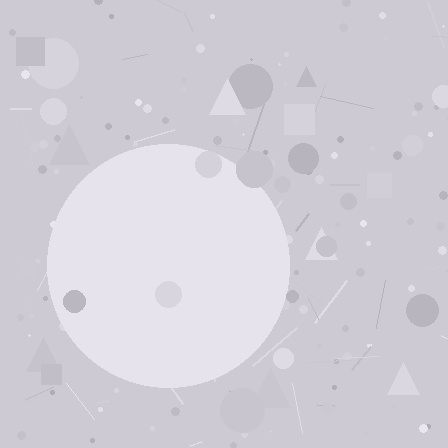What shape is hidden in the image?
A circle is hidden in the image.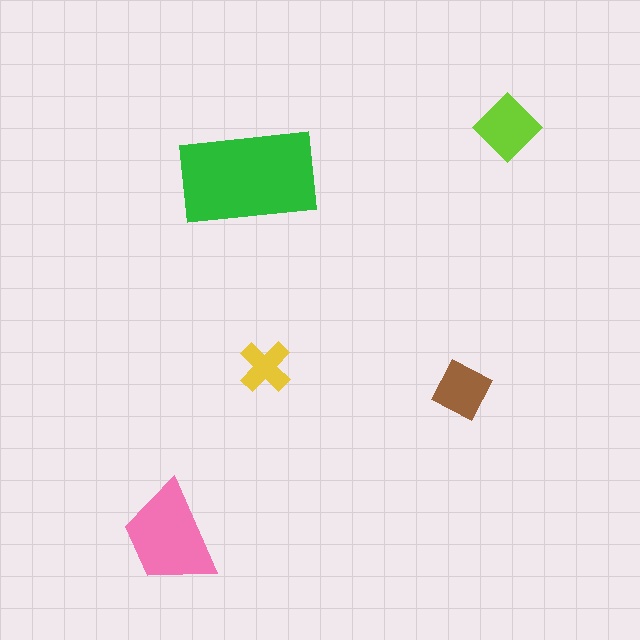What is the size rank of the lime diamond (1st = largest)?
3rd.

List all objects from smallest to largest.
The yellow cross, the brown square, the lime diamond, the pink trapezoid, the green rectangle.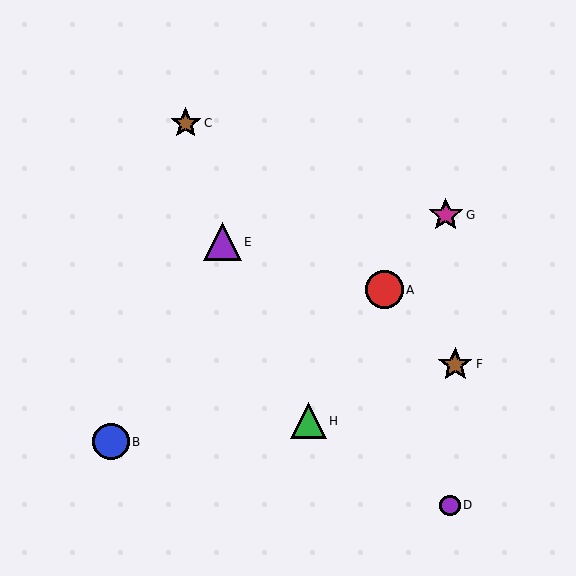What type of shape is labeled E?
Shape E is a purple triangle.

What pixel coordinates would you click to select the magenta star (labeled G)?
Click at (446, 215) to select the magenta star G.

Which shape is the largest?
The purple triangle (labeled E) is the largest.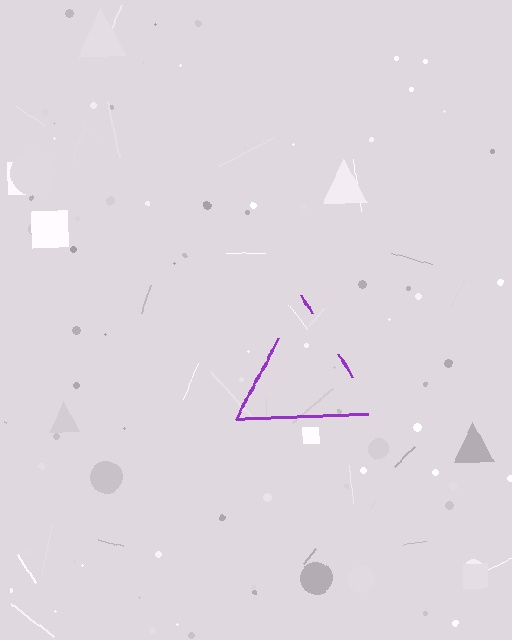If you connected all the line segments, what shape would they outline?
They would outline a triangle.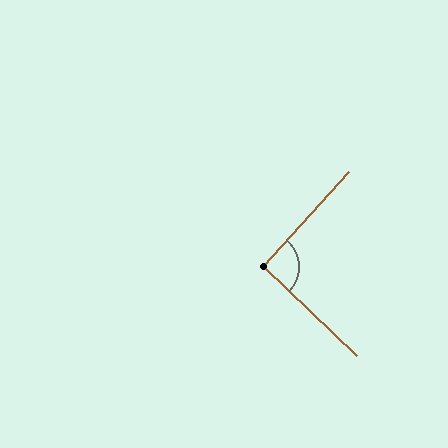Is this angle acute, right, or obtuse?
It is approximately a right angle.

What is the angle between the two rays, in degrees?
Approximately 92 degrees.